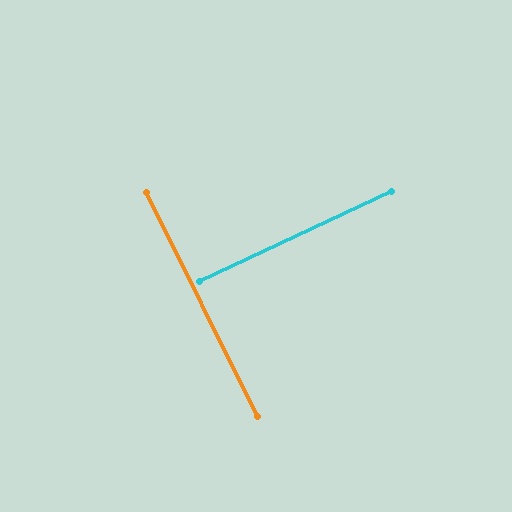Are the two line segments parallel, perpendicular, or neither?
Perpendicular — they meet at approximately 89°.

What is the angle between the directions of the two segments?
Approximately 89 degrees.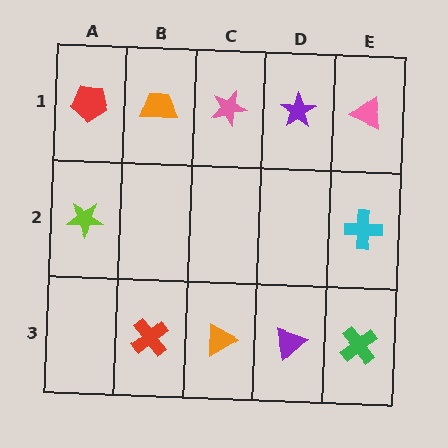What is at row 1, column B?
An orange trapezoid.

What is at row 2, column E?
A cyan cross.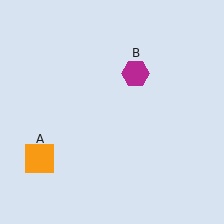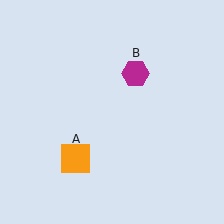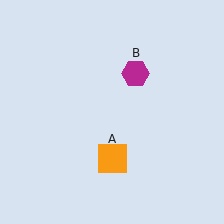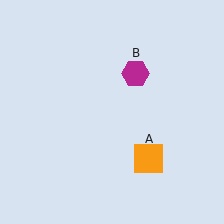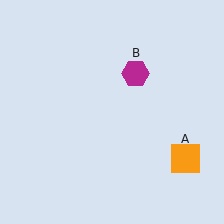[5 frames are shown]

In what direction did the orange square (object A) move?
The orange square (object A) moved right.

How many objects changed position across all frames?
1 object changed position: orange square (object A).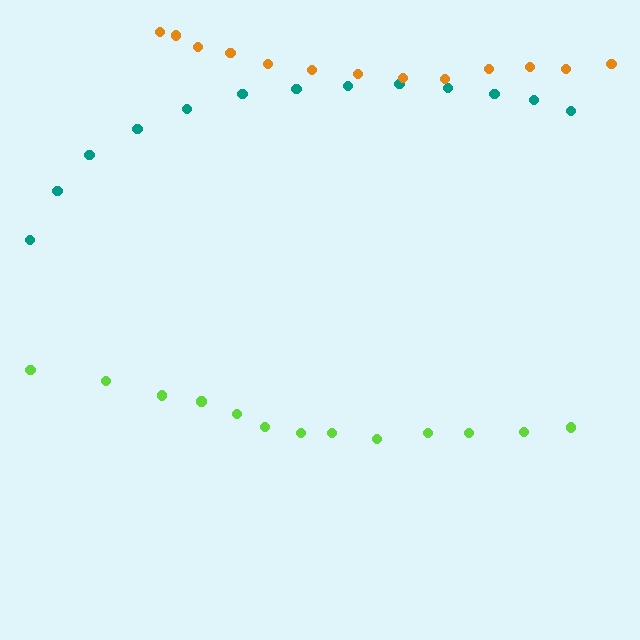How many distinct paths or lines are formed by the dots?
There are 3 distinct paths.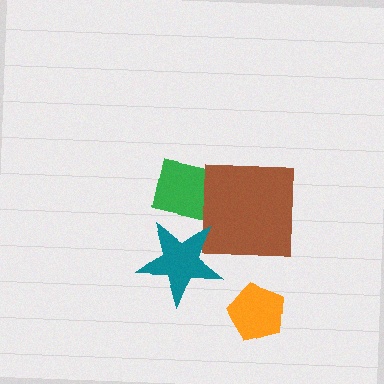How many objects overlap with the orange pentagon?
0 objects overlap with the orange pentagon.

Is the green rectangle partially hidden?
Yes, it is partially covered by another shape.